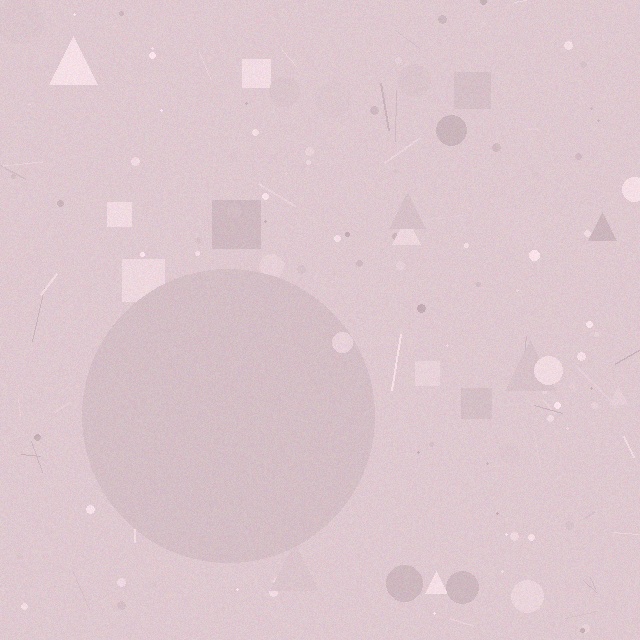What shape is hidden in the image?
A circle is hidden in the image.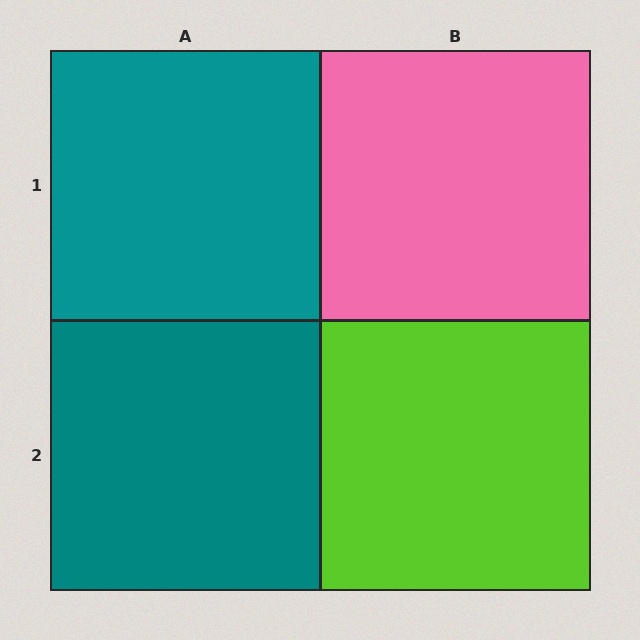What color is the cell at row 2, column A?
Teal.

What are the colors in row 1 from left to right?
Teal, pink.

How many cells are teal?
2 cells are teal.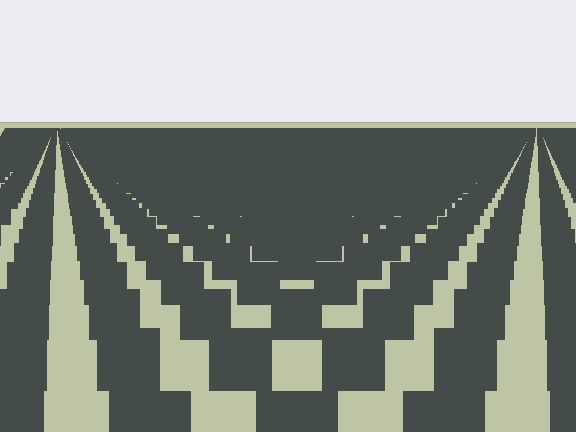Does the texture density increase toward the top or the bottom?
Density increases toward the top.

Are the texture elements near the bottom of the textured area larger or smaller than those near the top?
Larger. Near the bottom, elements are closer to the viewer and appear at a bigger on-screen size.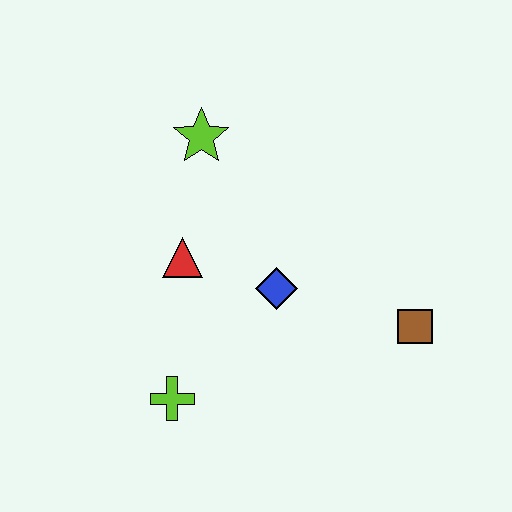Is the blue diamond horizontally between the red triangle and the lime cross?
No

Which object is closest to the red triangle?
The blue diamond is closest to the red triangle.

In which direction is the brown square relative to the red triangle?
The brown square is to the right of the red triangle.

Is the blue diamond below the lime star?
Yes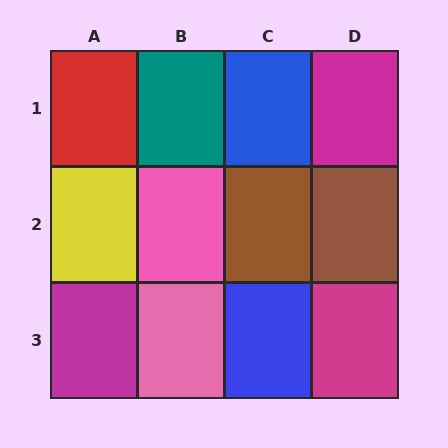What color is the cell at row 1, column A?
Red.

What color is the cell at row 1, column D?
Magenta.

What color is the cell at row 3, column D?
Magenta.